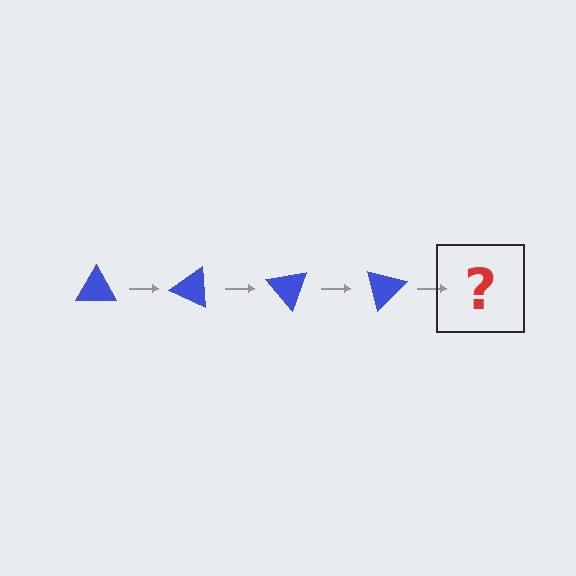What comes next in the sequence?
The next element should be a blue triangle rotated 100 degrees.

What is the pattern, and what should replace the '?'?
The pattern is that the triangle rotates 25 degrees each step. The '?' should be a blue triangle rotated 100 degrees.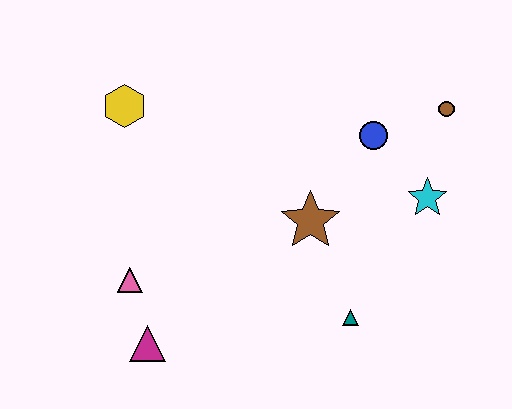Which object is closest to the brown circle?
The blue circle is closest to the brown circle.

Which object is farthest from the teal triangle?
The yellow hexagon is farthest from the teal triangle.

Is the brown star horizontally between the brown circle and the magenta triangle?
Yes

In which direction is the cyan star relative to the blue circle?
The cyan star is below the blue circle.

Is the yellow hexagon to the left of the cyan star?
Yes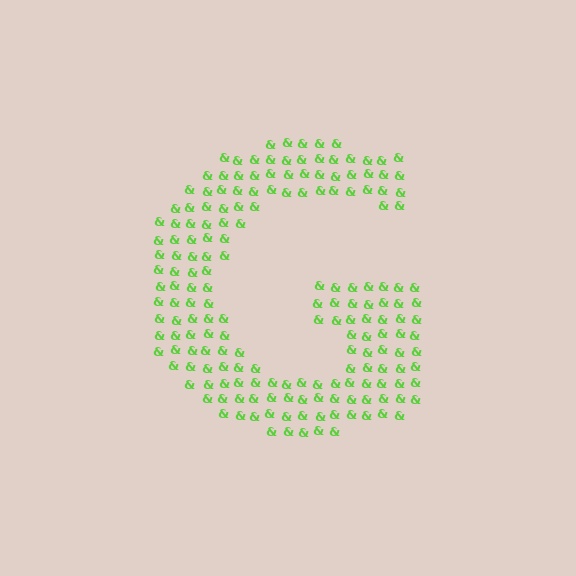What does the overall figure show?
The overall figure shows the letter G.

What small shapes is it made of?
It is made of small ampersands.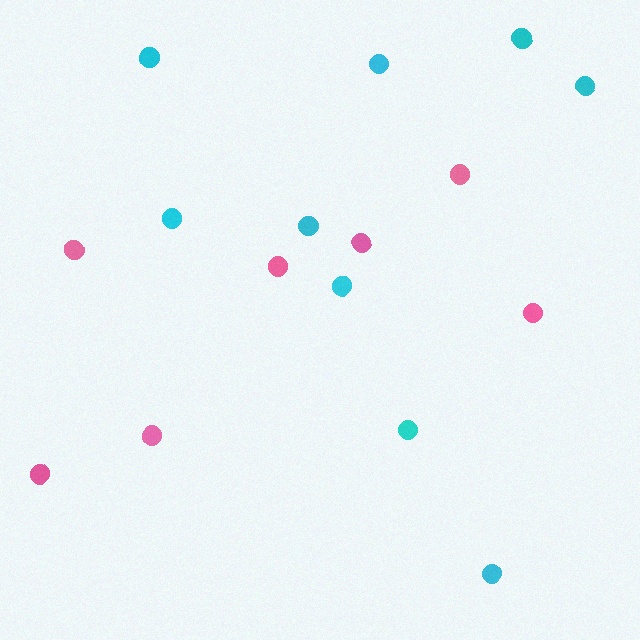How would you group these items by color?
There are 2 groups: one group of pink circles (7) and one group of cyan circles (9).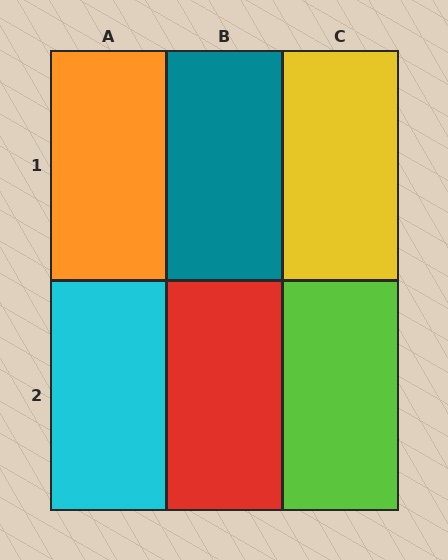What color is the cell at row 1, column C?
Yellow.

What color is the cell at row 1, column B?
Teal.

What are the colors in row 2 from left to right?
Cyan, red, lime.